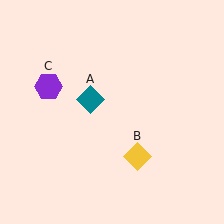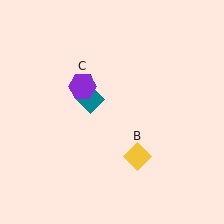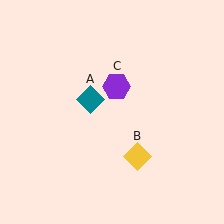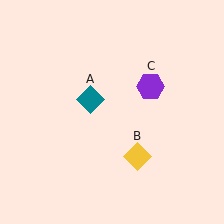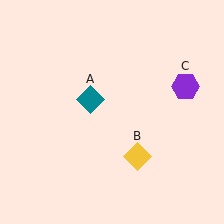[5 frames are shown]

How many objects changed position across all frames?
1 object changed position: purple hexagon (object C).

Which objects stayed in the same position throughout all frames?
Teal diamond (object A) and yellow diamond (object B) remained stationary.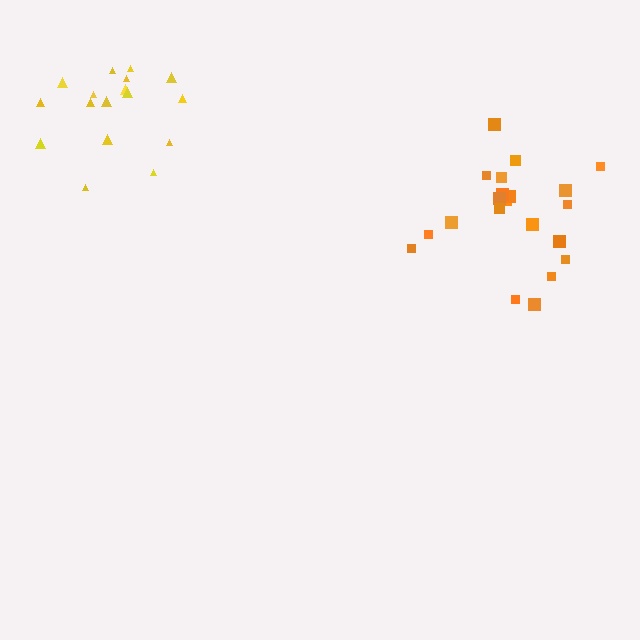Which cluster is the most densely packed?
Orange.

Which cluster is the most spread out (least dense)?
Yellow.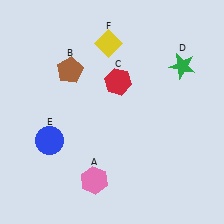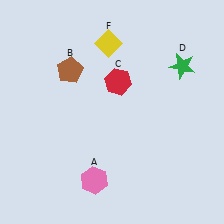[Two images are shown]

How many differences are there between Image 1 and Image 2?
There is 1 difference between the two images.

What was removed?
The blue circle (E) was removed in Image 2.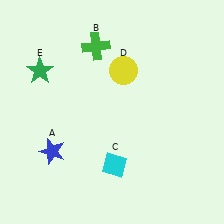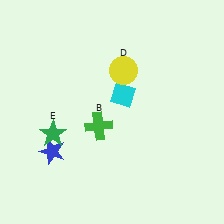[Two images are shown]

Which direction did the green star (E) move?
The green star (E) moved down.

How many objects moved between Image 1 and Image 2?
3 objects moved between the two images.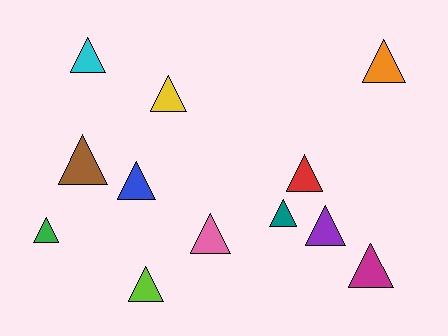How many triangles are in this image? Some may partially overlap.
There are 12 triangles.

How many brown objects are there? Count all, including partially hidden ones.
There is 1 brown object.